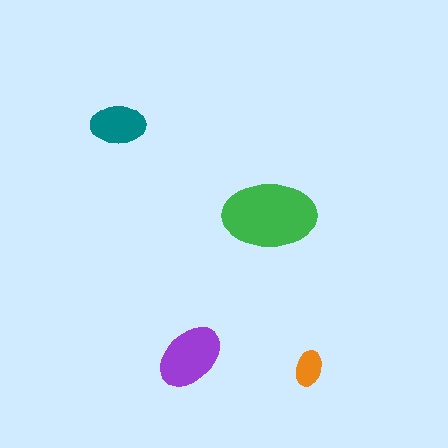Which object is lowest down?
The orange ellipse is bottommost.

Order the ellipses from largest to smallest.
the green one, the purple one, the teal one, the orange one.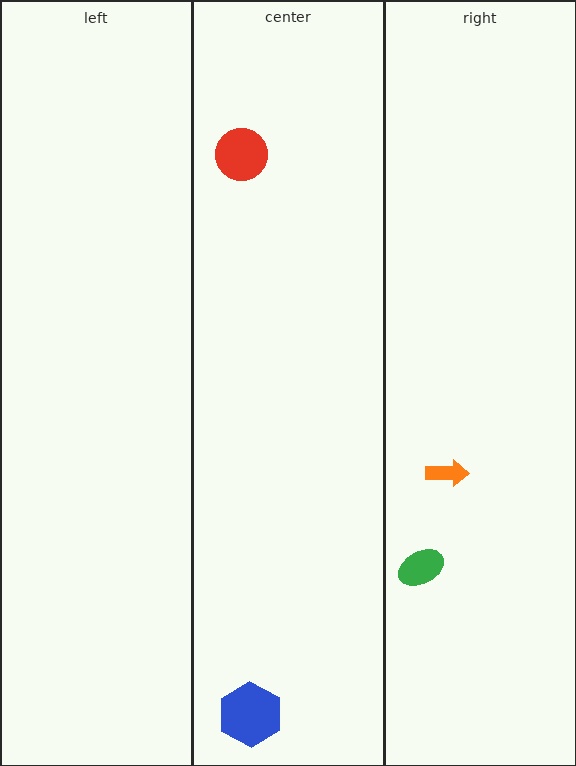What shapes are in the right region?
The green ellipse, the orange arrow.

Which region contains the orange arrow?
The right region.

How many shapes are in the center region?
2.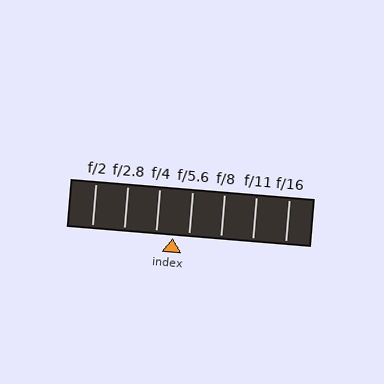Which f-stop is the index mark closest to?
The index mark is closest to f/5.6.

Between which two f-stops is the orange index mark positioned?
The index mark is between f/4 and f/5.6.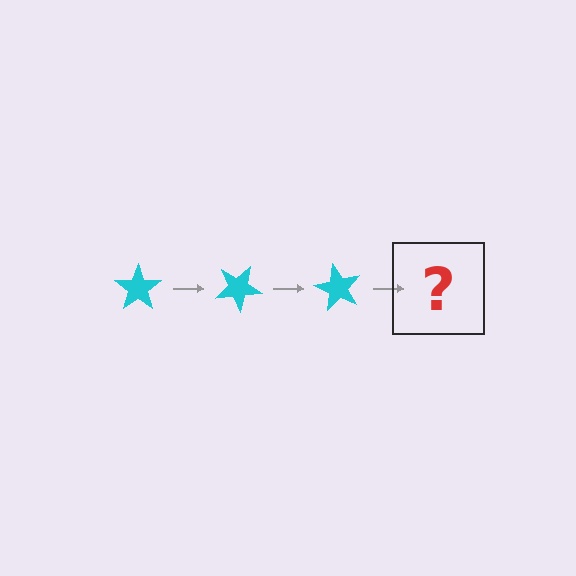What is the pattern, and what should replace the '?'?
The pattern is that the star rotates 30 degrees each step. The '?' should be a cyan star rotated 90 degrees.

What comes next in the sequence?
The next element should be a cyan star rotated 90 degrees.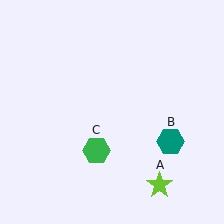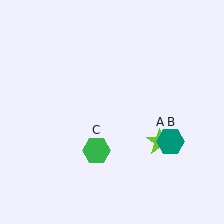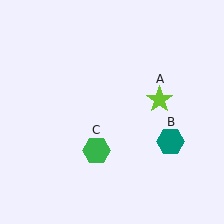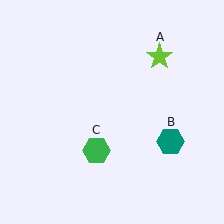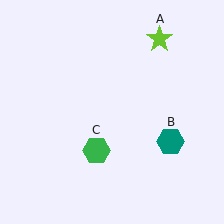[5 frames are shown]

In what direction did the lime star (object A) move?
The lime star (object A) moved up.